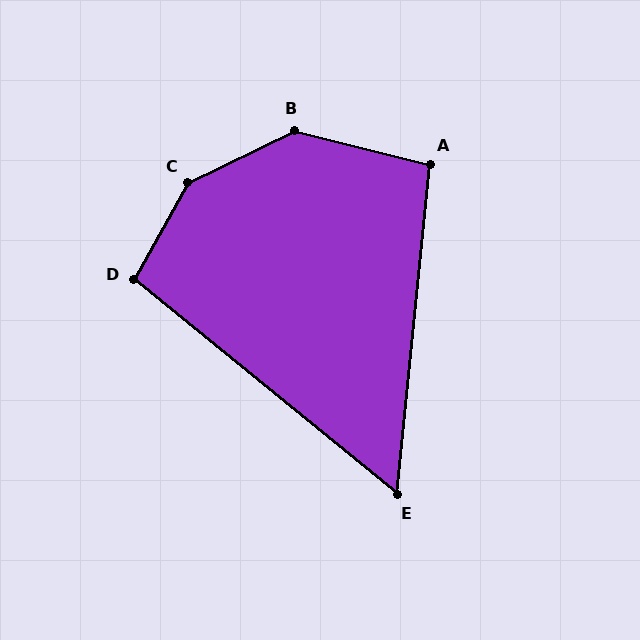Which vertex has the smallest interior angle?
E, at approximately 57 degrees.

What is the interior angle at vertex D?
Approximately 100 degrees (obtuse).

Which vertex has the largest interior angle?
C, at approximately 145 degrees.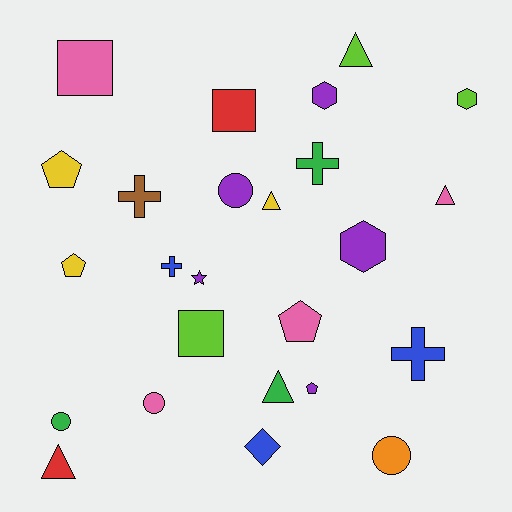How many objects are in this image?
There are 25 objects.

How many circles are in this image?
There are 4 circles.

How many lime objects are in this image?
There are 3 lime objects.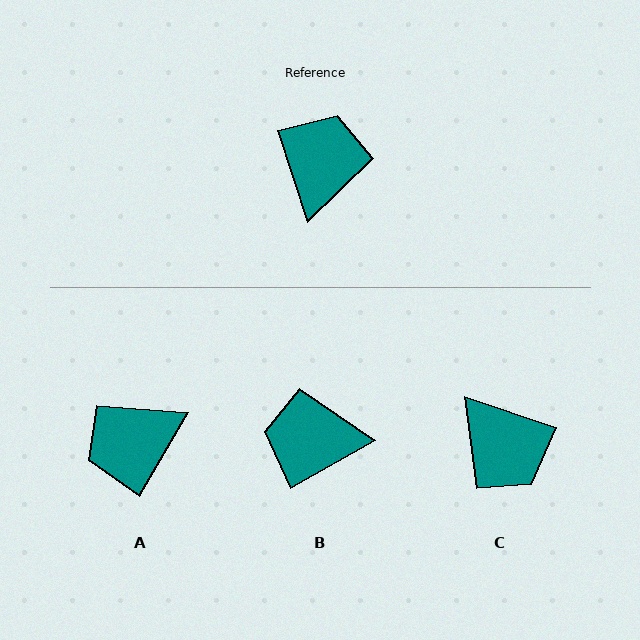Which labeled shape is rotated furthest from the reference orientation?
A, about 132 degrees away.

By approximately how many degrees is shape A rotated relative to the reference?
Approximately 132 degrees counter-clockwise.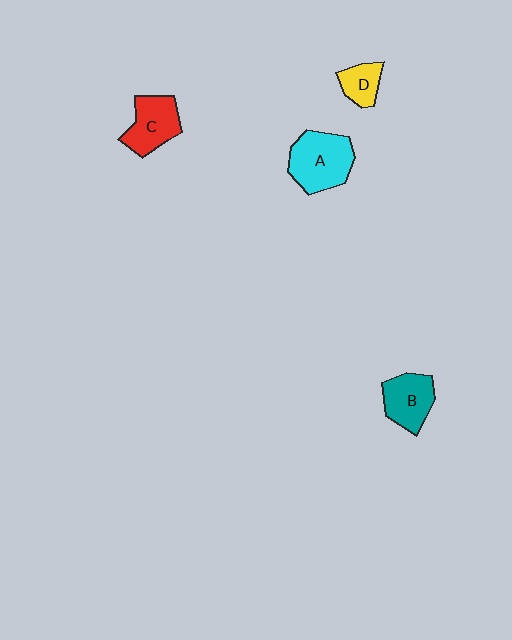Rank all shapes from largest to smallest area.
From largest to smallest: A (cyan), C (red), B (teal), D (yellow).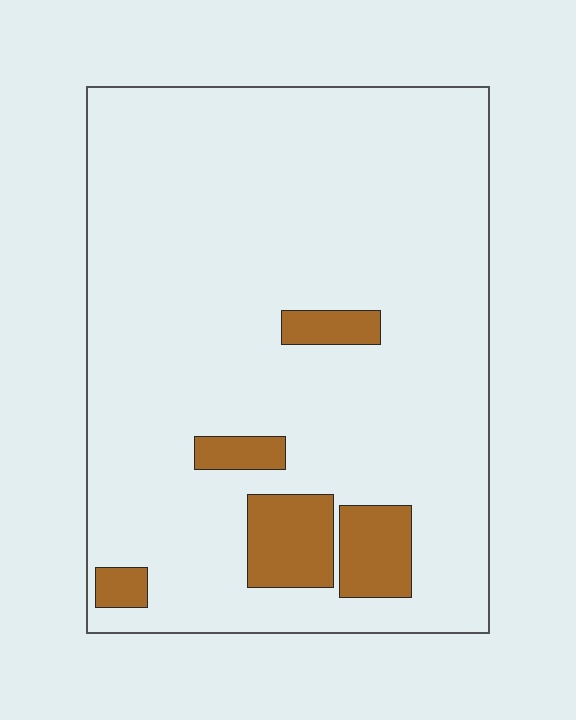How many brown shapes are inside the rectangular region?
5.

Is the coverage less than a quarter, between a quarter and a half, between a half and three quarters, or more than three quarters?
Less than a quarter.